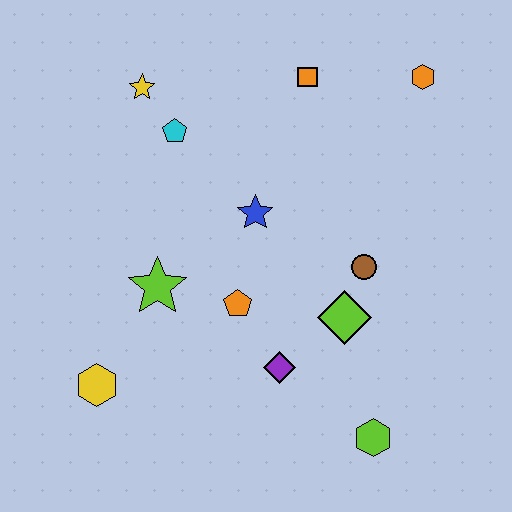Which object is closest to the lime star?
The orange pentagon is closest to the lime star.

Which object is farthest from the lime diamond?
The yellow star is farthest from the lime diamond.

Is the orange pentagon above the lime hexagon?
Yes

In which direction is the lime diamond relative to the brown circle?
The lime diamond is below the brown circle.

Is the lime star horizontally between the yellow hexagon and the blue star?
Yes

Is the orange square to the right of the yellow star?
Yes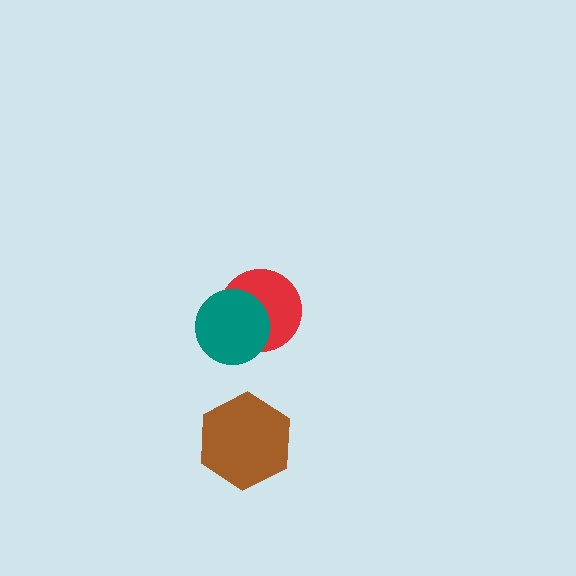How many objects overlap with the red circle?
1 object overlaps with the red circle.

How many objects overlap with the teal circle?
1 object overlaps with the teal circle.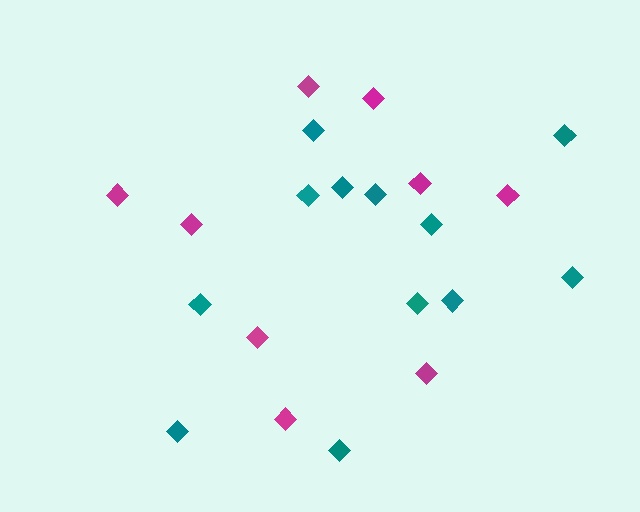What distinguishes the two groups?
There are 2 groups: one group of teal diamonds (12) and one group of magenta diamonds (9).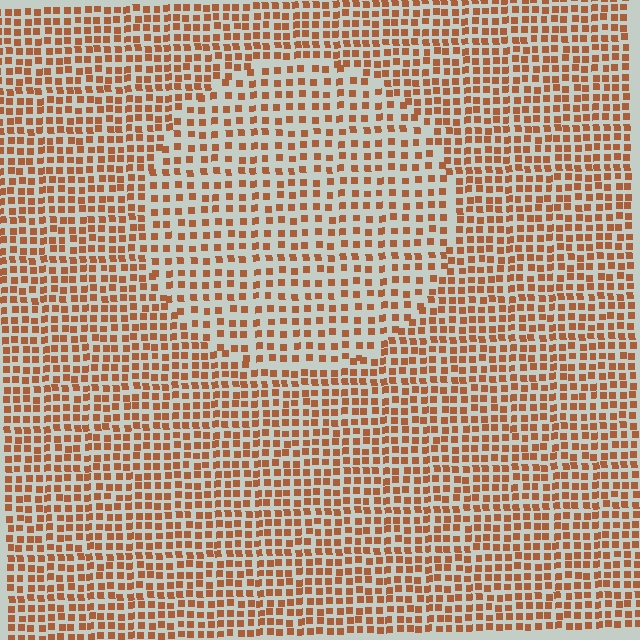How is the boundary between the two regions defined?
The boundary is defined by a change in element density (approximately 1.6x ratio). All elements are the same color, size, and shape.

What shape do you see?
I see a circle.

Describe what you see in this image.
The image contains small brown elements arranged at two different densities. A circle-shaped region is visible where the elements are less densely packed than the surrounding area.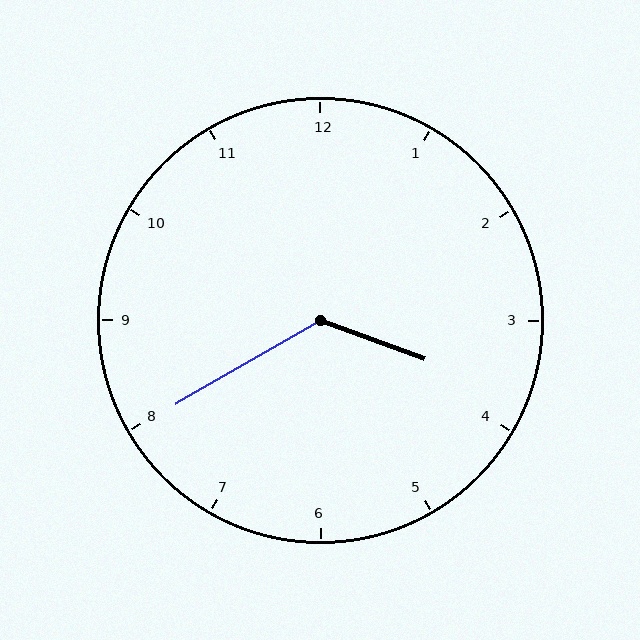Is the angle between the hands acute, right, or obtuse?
It is obtuse.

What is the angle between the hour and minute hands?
Approximately 130 degrees.